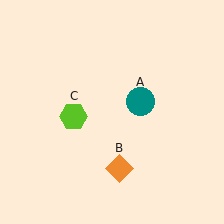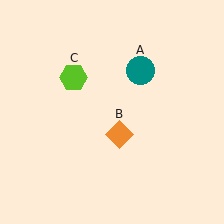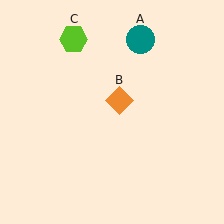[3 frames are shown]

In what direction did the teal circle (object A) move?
The teal circle (object A) moved up.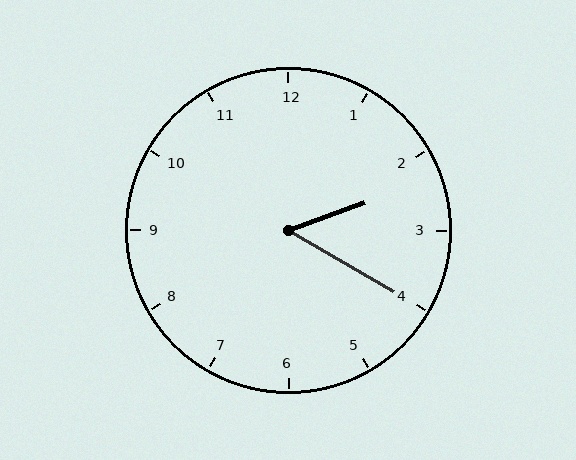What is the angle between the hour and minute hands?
Approximately 50 degrees.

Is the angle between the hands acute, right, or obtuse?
It is acute.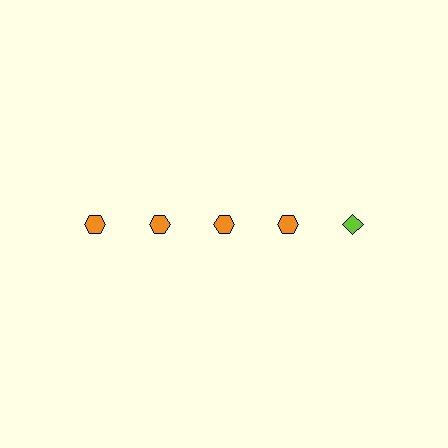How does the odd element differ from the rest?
It differs in both color (lime instead of orange) and shape (diamond instead of hexagon).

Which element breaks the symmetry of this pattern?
The lime diamond in the top row, rightmost column breaks the symmetry. All other shapes are orange hexagons.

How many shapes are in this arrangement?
There are 5 shapes arranged in a grid pattern.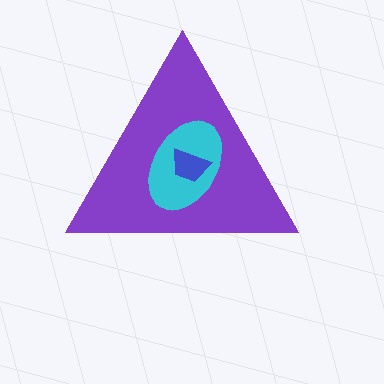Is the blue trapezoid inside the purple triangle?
Yes.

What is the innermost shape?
The blue trapezoid.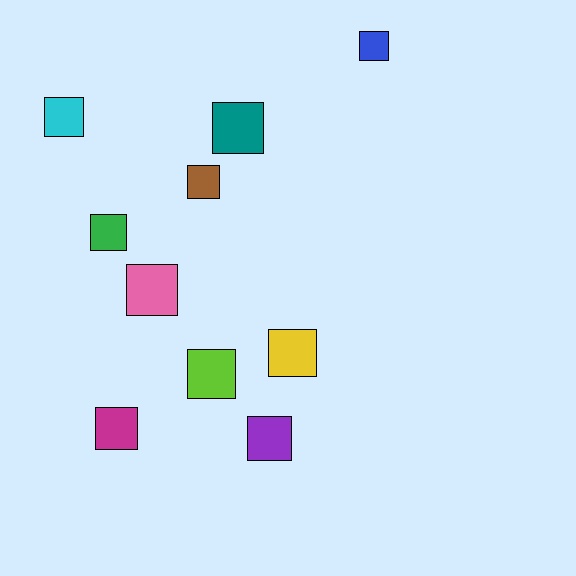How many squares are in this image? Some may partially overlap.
There are 10 squares.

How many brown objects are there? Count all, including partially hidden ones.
There is 1 brown object.